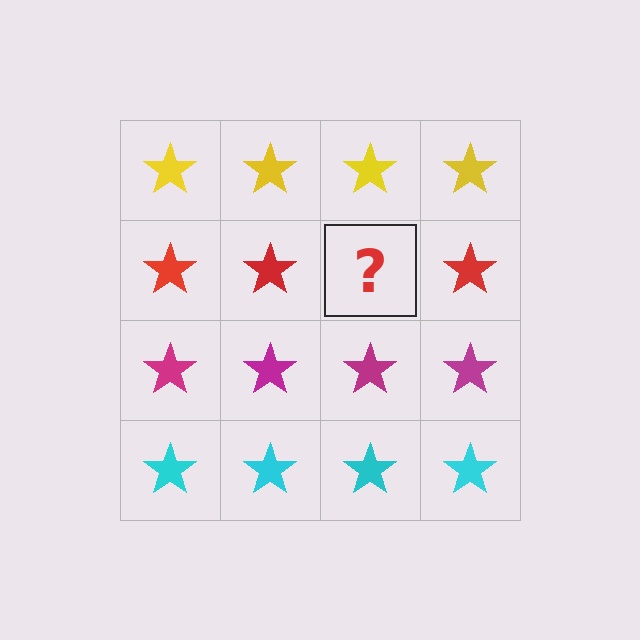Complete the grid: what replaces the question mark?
The question mark should be replaced with a red star.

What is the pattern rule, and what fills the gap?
The rule is that each row has a consistent color. The gap should be filled with a red star.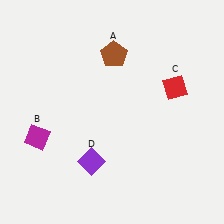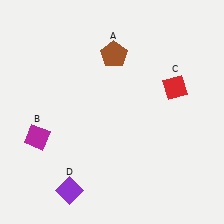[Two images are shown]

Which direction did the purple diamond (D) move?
The purple diamond (D) moved down.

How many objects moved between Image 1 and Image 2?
1 object moved between the two images.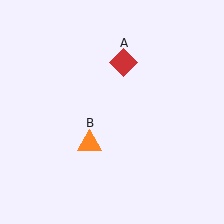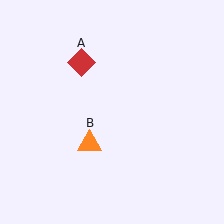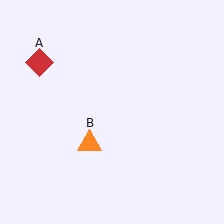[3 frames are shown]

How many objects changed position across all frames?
1 object changed position: red diamond (object A).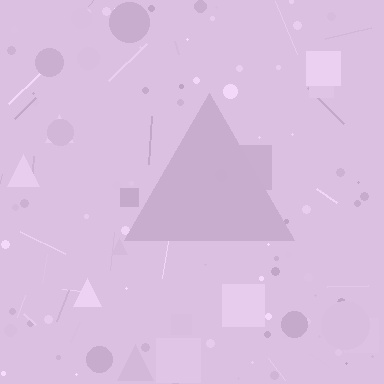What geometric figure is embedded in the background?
A triangle is embedded in the background.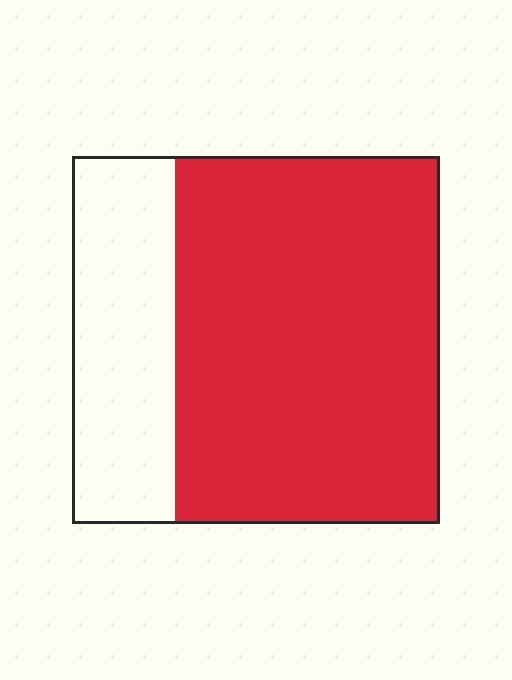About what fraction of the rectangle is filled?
About three quarters (3/4).